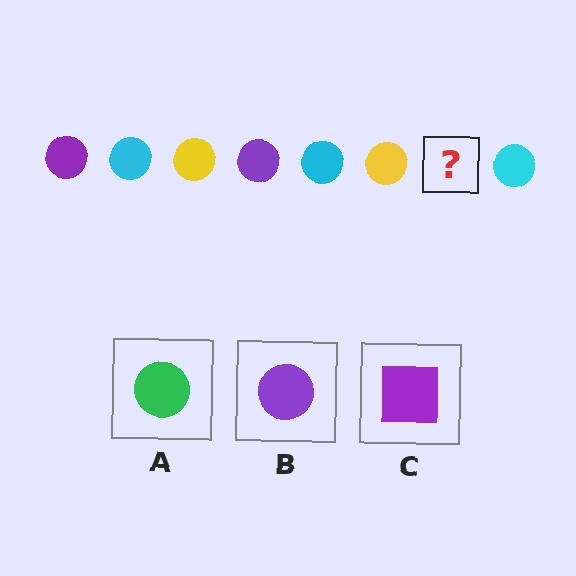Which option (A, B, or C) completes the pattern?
B.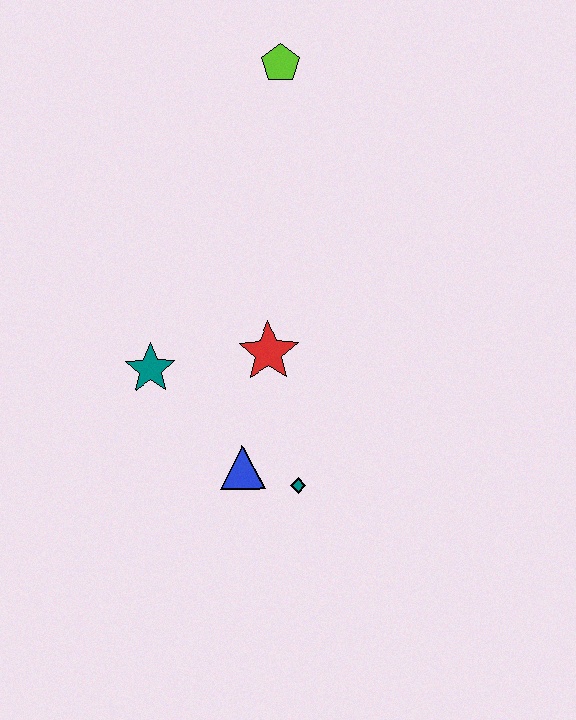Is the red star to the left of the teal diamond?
Yes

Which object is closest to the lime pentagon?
The red star is closest to the lime pentagon.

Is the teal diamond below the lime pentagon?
Yes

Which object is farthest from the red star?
The lime pentagon is farthest from the red star.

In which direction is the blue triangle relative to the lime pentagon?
The blue triangle is below the lime pentagon.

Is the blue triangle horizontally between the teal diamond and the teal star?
Yes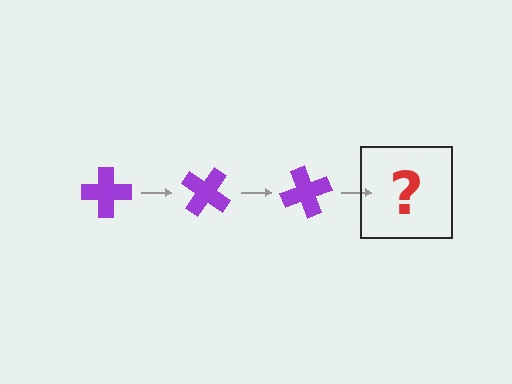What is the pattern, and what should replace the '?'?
The pattern is that the cross rotates 35 degrees each step. The '?' should be a purple cross rotated 105 degrees.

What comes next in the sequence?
The next element should be a purple cross rotated 105 degrees.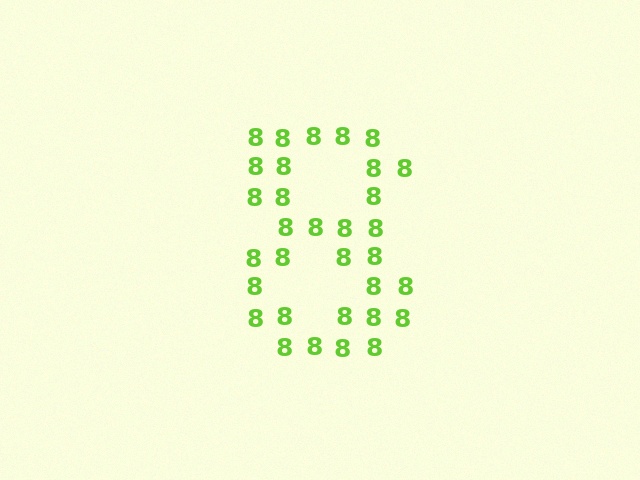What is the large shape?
The large shape is the digit 8.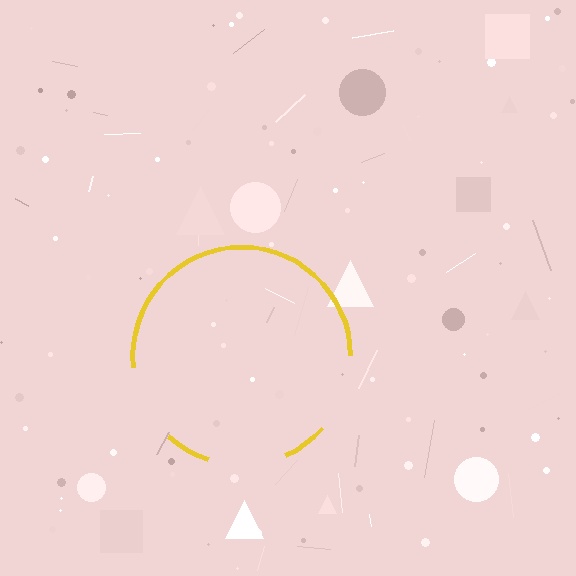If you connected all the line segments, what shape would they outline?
They would outline a circle.